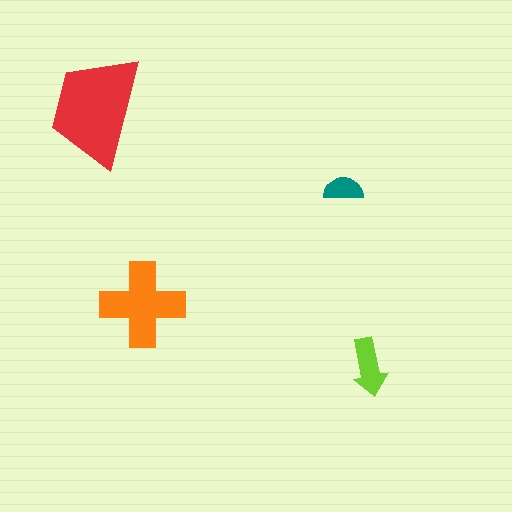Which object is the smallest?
The teal semicircle.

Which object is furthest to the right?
The lime arrow is rightmost.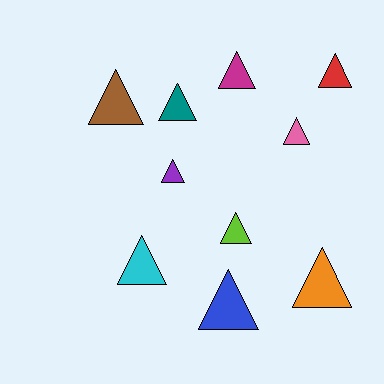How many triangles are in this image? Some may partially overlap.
There are 10 triangles.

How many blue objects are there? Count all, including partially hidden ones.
There is 1 blue object.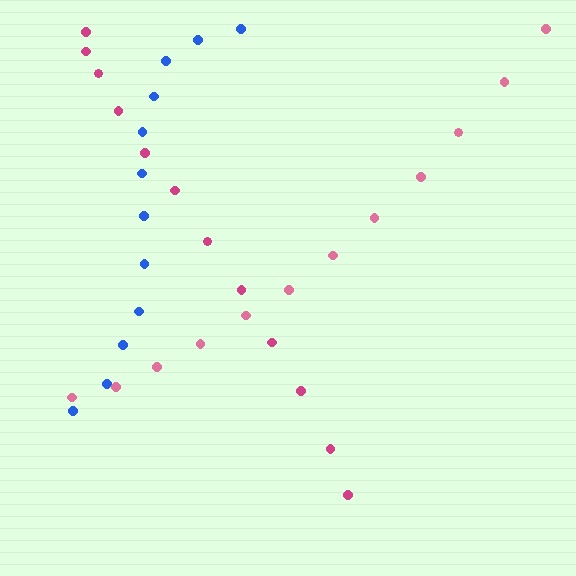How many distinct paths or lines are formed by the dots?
There are 3 distinct paths.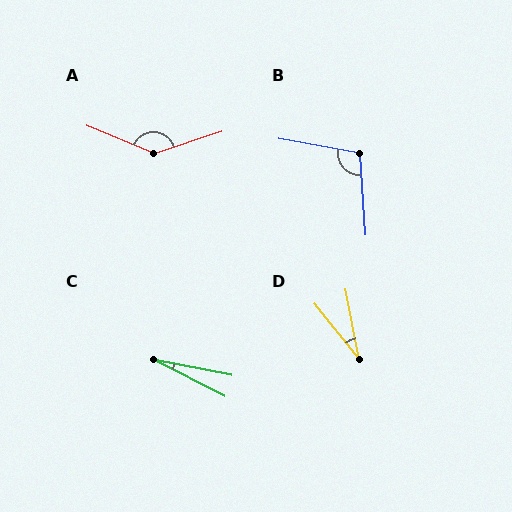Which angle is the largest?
A, at approximately 139 degrees.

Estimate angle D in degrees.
Approximately 27 degrees.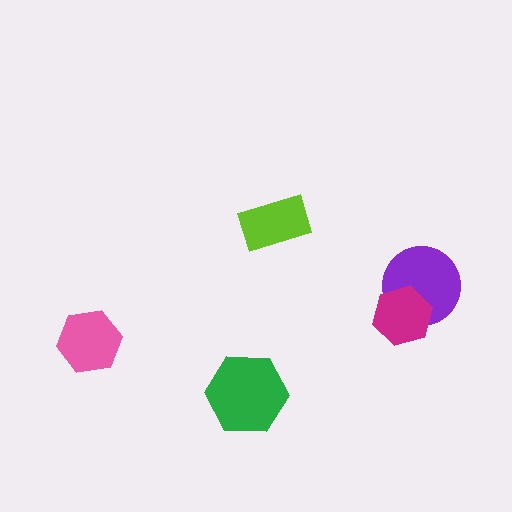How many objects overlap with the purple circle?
1 object overlaps with the purple circle.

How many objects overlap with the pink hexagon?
0 objects overlap with the pink hexagon.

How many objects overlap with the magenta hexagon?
1 object overlaps with the magenta hexagon.